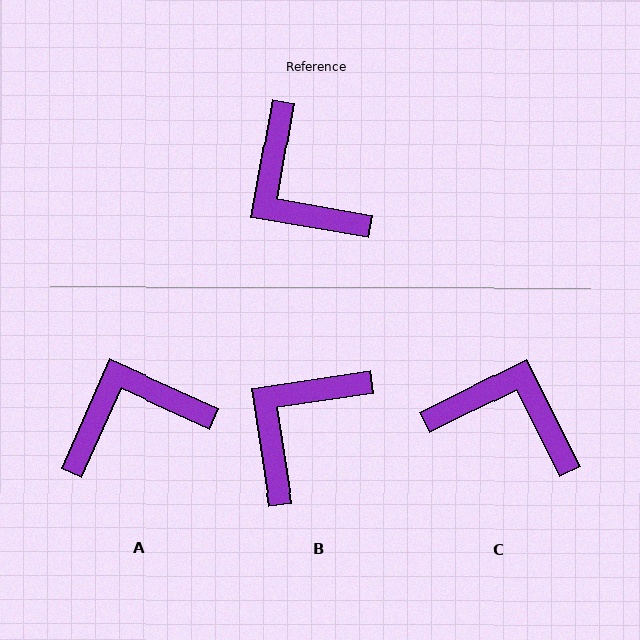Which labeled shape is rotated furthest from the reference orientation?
C, about 144 degrees away.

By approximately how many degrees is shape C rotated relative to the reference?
Approximately 144 degrees clockwise.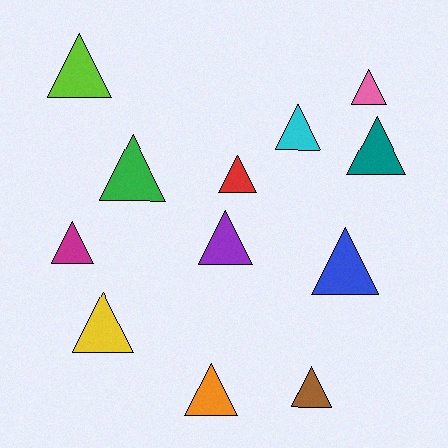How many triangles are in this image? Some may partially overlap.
There are 12 triangles.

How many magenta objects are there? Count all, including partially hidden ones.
There is 1 magenta object.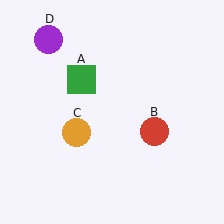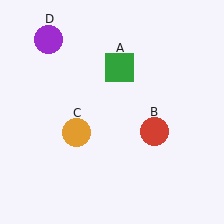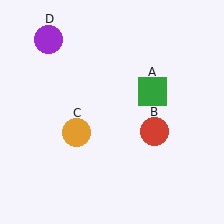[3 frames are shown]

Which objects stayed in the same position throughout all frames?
Red circle (object B) and orange circle (object C) and purple circle (object D) remained stationary.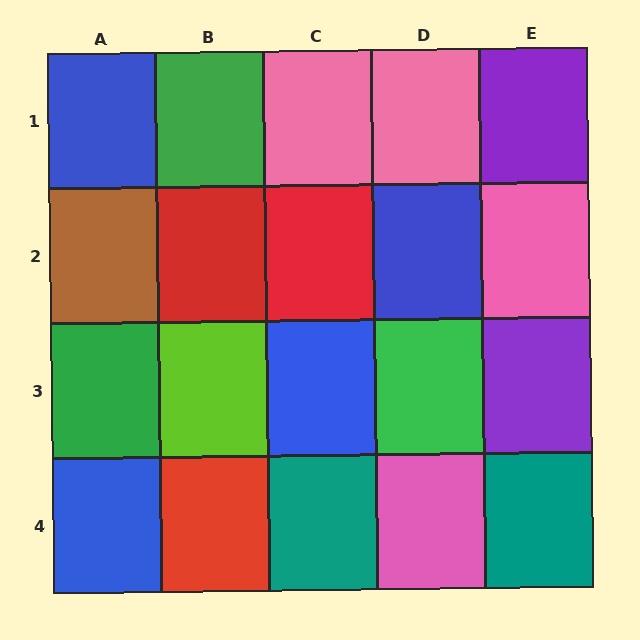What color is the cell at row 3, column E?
Purple.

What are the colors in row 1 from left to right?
Blue, green, pink, pink, purple.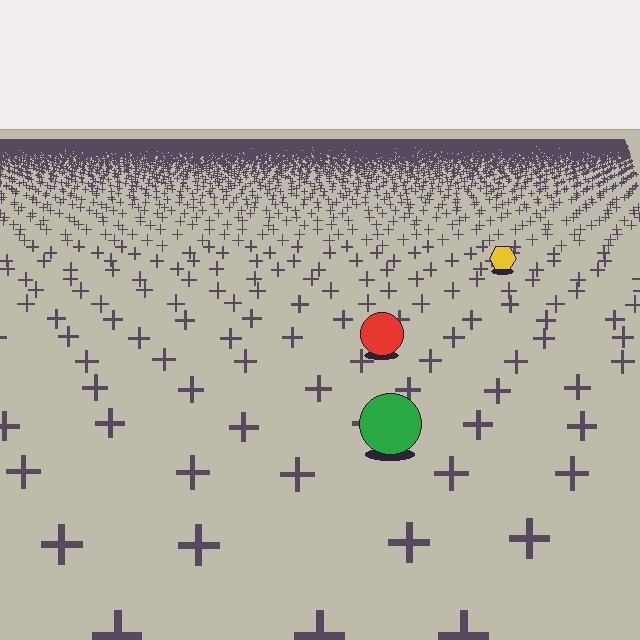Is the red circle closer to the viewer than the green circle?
No. The green circle is closer — you can tell from the texture gradient: the ground texture is coarser near it.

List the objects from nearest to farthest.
From nearest to farthest: the green circle, the red circle, the yellow hexagon.